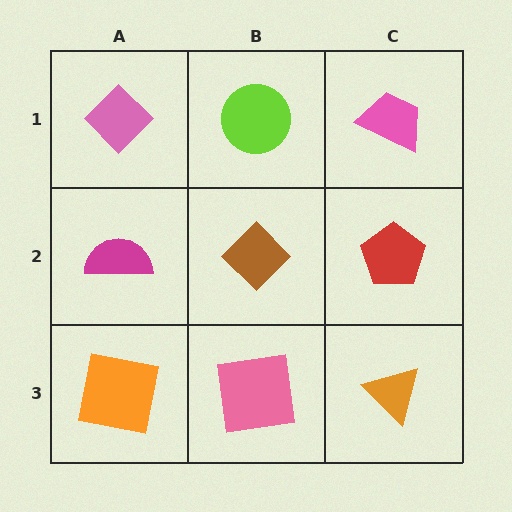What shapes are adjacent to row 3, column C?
A red pentagon (row 2, column C), a pink square (row 3, column B).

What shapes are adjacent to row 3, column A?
A magenta semicircle (row 2, column A), a pink square (row 3, column B).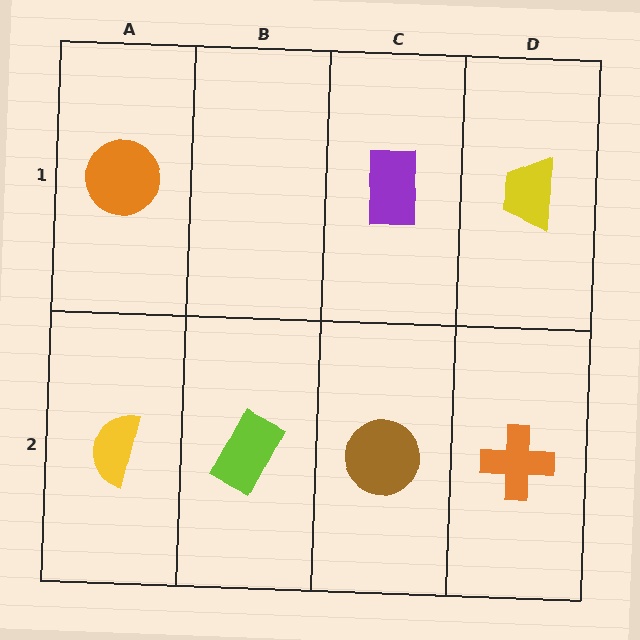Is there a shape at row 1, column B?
No, that cell is empty.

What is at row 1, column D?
A yellow trapezoid.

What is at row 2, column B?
A lime rectangle.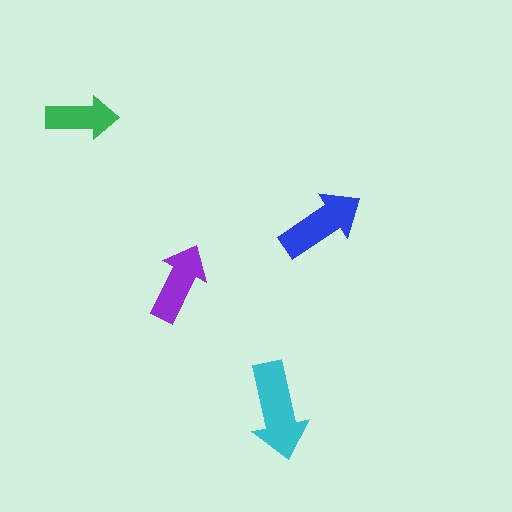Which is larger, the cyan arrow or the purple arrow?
The cyan one.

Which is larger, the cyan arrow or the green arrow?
The cyan one.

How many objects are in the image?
There are 4 objects in the image.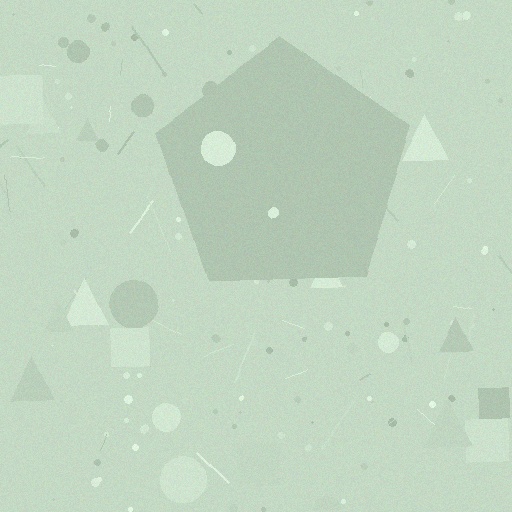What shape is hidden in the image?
A pentagon is hidden in the image.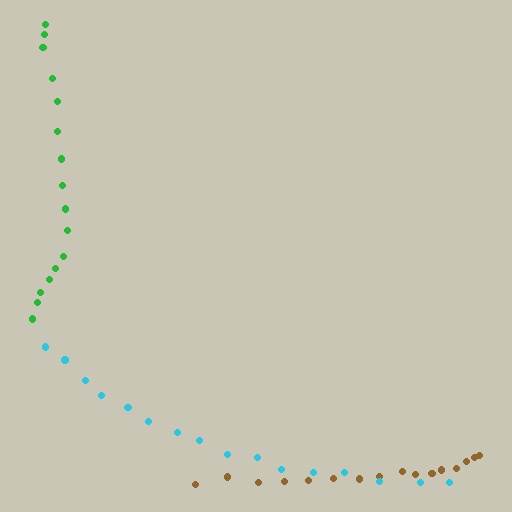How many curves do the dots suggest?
There are 3 distinct paths.